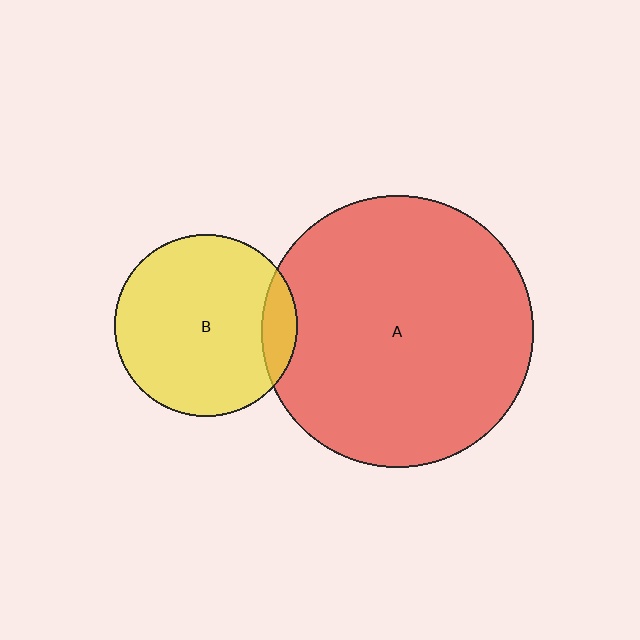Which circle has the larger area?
Circle A (red).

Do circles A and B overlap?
Yes.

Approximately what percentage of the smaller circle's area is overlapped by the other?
Approximately 10%.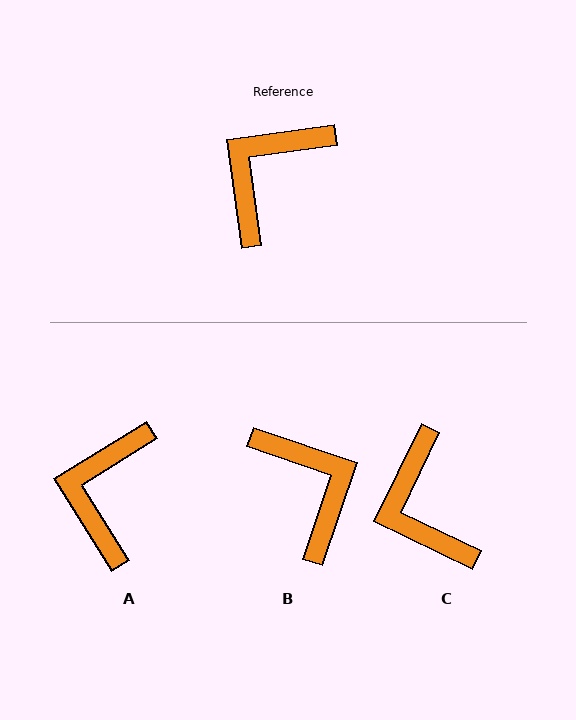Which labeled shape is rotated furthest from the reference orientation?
B, about 116 degrees away.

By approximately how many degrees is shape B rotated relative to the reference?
Approximately 116 degrees clockwise.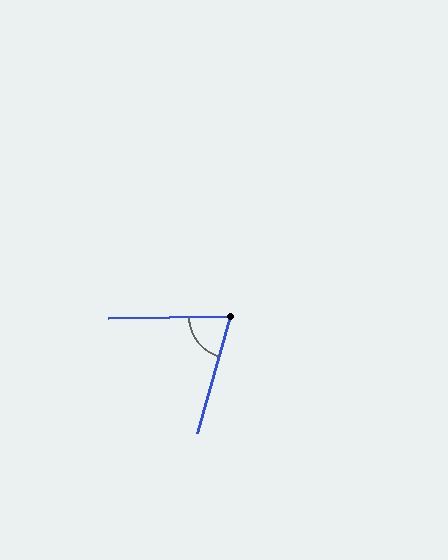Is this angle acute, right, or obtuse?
It is acute.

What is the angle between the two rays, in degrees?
Approximately 73 degrees.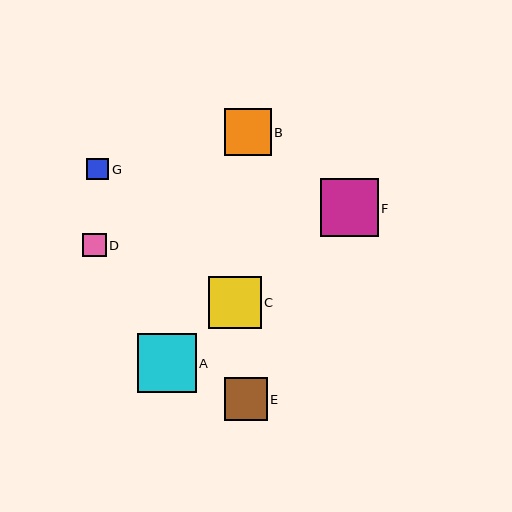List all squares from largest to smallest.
From largest to smallest: A, F, C, B, E, D, G.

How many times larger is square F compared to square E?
Square F is approximately 1.4 times the size of square E.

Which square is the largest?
Square A is the largest with a size of approximately 59 pixels.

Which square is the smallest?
Square G is the smallest with a size of approximately 22 pixels.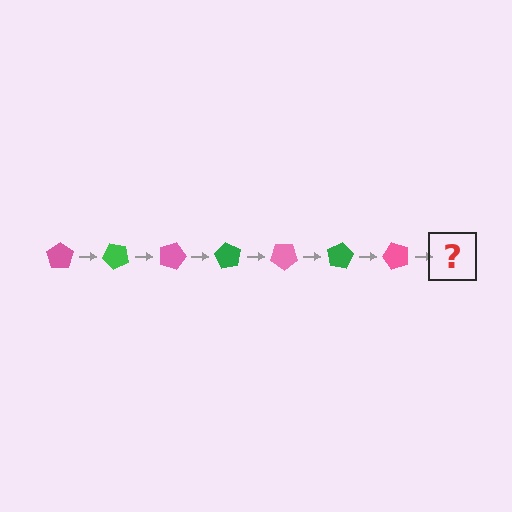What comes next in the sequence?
The next element should be a green pentagon, rotated 315 degrees from the start.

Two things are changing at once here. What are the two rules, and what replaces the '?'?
The two rules are that it rotates 45 degrees each step and the color cycles through pink and green. The '?' should be a green pentagon, rotated 315 degrees from the start.